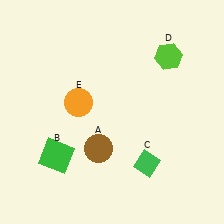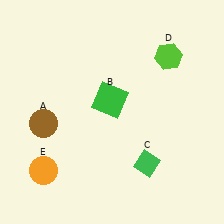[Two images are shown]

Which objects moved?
The objects that moved are: the brown circle (A), the green square (B), the orange circle (E).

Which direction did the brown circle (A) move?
The brown circle (A) moved left.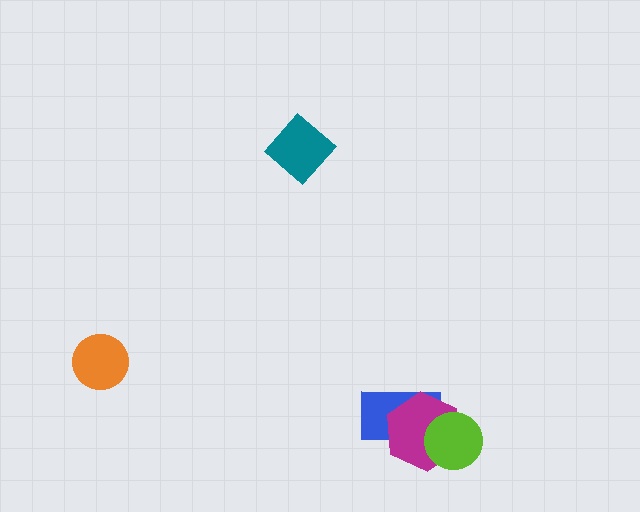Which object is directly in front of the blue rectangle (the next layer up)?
The magenta hexagon is directly in front of the blue rectangle.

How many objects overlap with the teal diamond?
0 objects overlap with the teal diamond.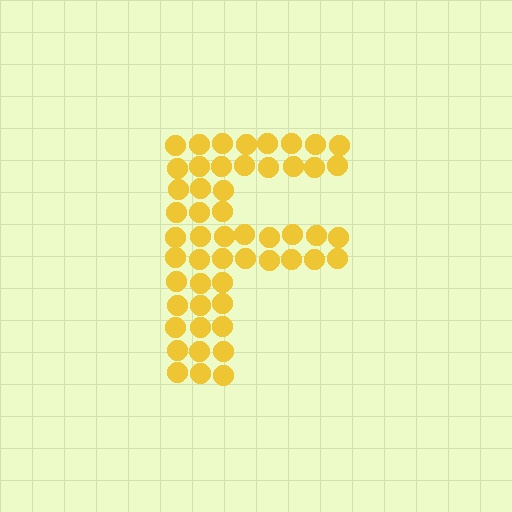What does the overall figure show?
The overall figure shows the letter F.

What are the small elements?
The small elements are circles.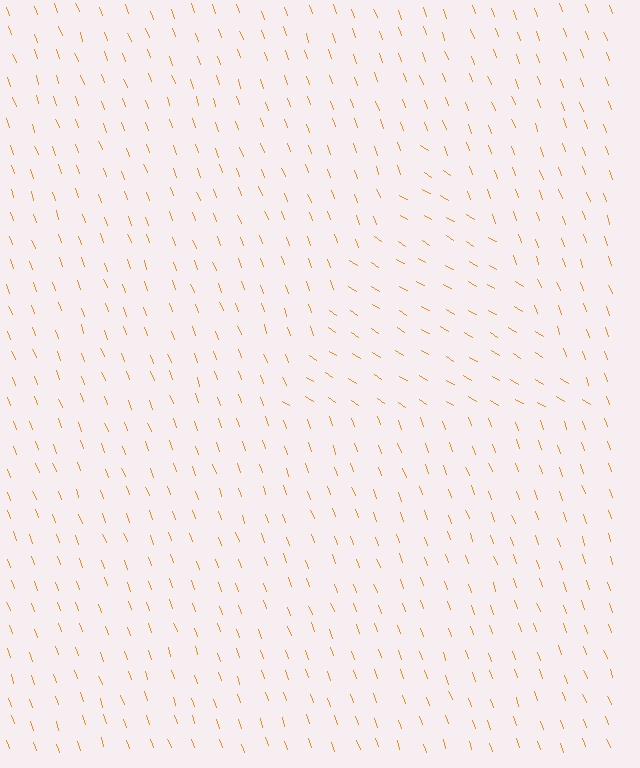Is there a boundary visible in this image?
Yes, there is a texture boundary formed by a change in line orientation.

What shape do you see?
I see a triangle.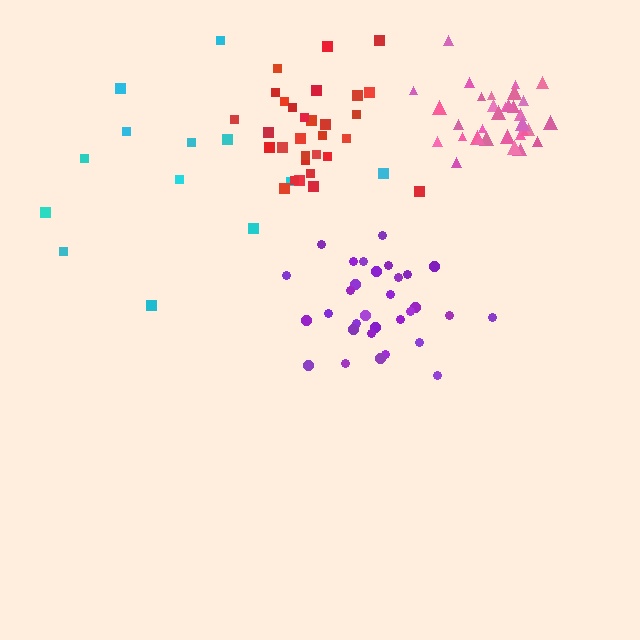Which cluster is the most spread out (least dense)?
Cyan.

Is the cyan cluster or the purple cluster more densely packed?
Purple.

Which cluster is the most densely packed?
Pink.